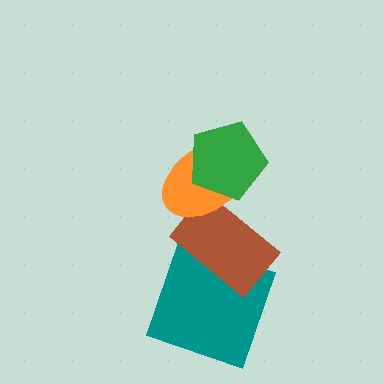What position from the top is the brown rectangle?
The brown rectangle is 3rd from the top.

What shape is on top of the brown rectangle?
The orange ellipse is on top of the brown rectangle.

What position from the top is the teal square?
The teal square is 4th from the top.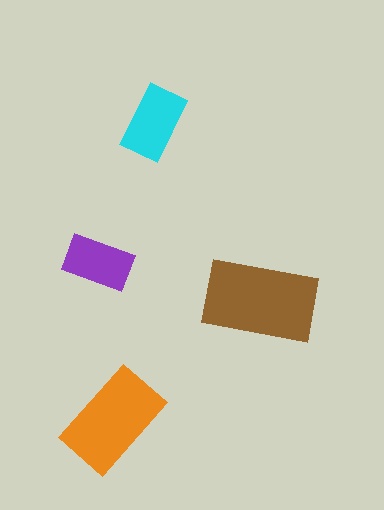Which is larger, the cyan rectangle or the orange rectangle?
The orange one.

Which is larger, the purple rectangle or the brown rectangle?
The brown one.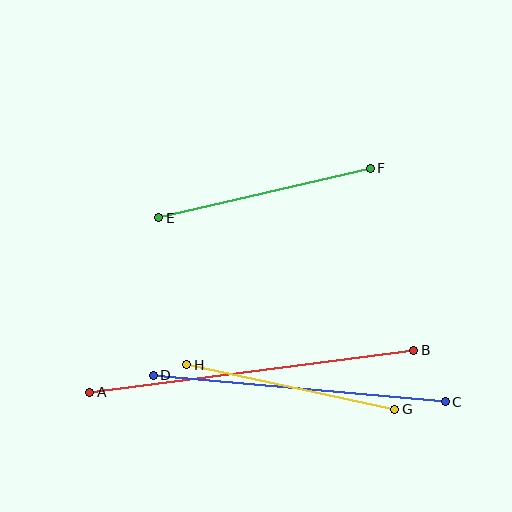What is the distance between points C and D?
The distance is approximately 294 pixels.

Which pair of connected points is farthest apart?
Points A and B are farthest apart.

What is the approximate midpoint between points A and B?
The midpoint is at approximately (252, 371) pixels.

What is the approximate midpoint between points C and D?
The midpoint is at approximately (299, 388) pixels.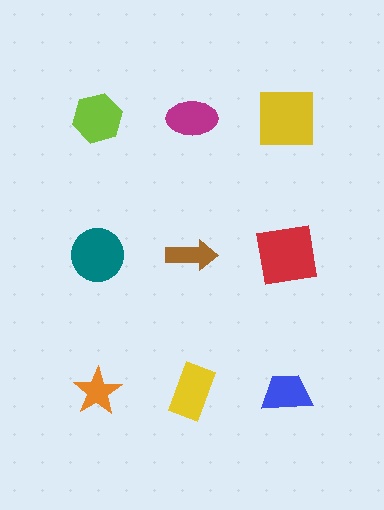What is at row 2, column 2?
A brown arrow.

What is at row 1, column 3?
A yellow square.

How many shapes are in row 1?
3 shapes.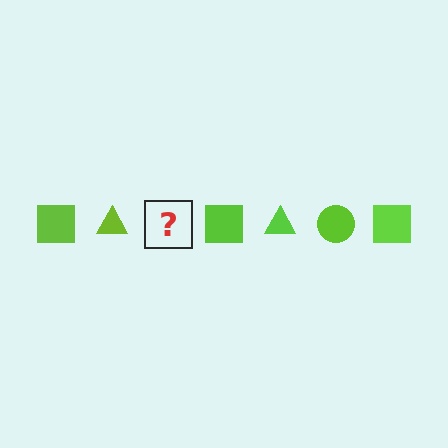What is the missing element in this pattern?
The missing element is a lime circle.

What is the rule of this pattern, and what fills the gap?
The rule is that the pattern cycles through square, triangle, circle shapes in lime. The gap should be filled with a lime circle.